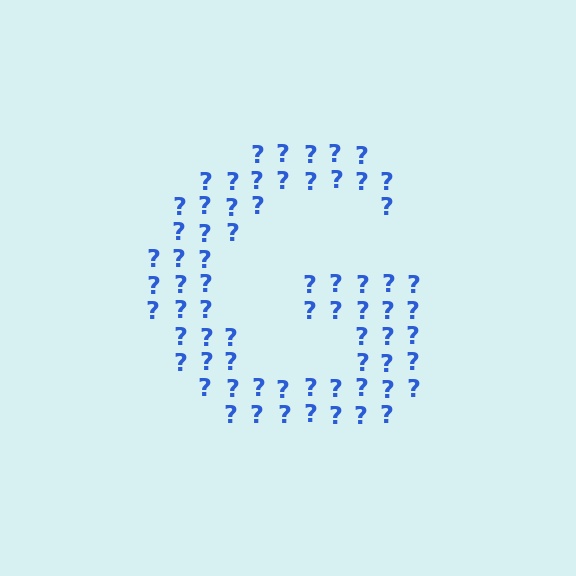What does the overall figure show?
The overall figure shows the letter G.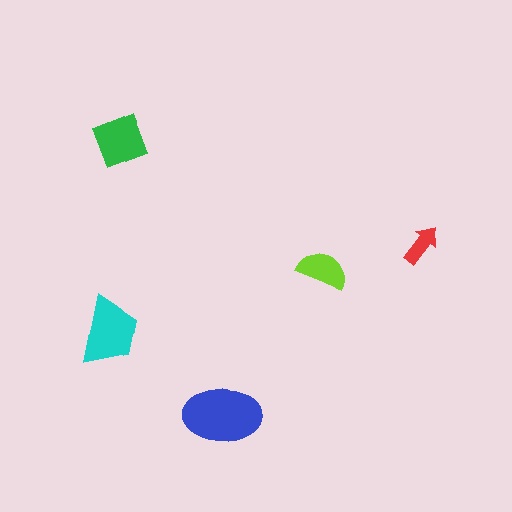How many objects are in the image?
There are 5 objects in the image.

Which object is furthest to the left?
The cyan trapezoid is leftmost.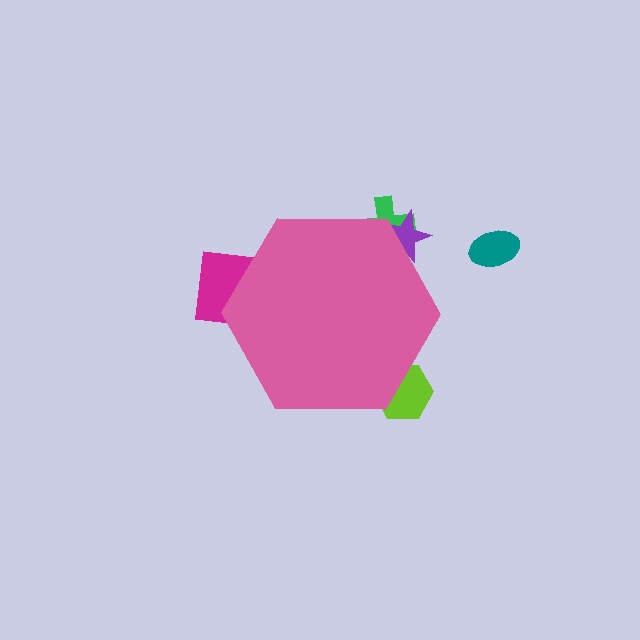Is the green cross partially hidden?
Yes, the green cross is partially hidden behind the pink hexagon.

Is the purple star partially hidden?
Yes, the purple star is partially hidden behind the pink hexagon.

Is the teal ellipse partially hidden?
No, the teal ellipse is fully visible.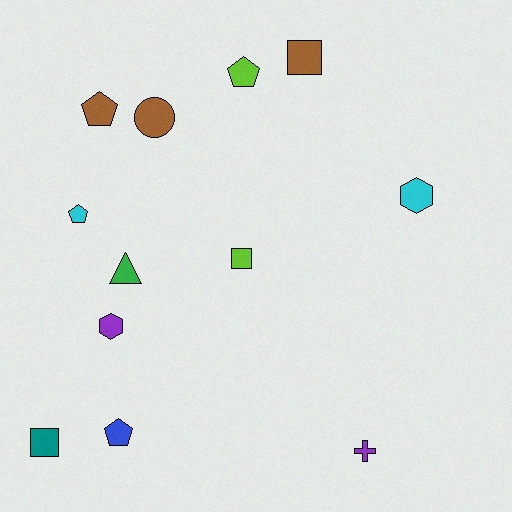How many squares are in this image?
There are 3 squares.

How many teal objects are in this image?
There is 1 teal object.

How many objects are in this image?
There are 12 objects.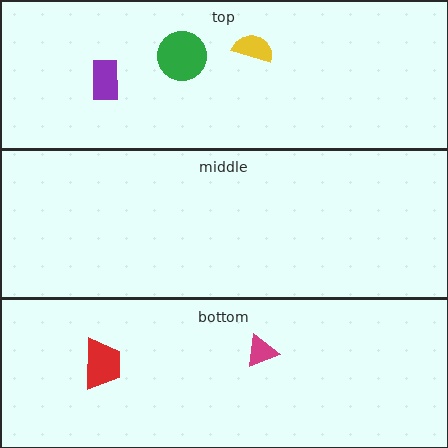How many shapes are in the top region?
3.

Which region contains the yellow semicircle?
The top region.